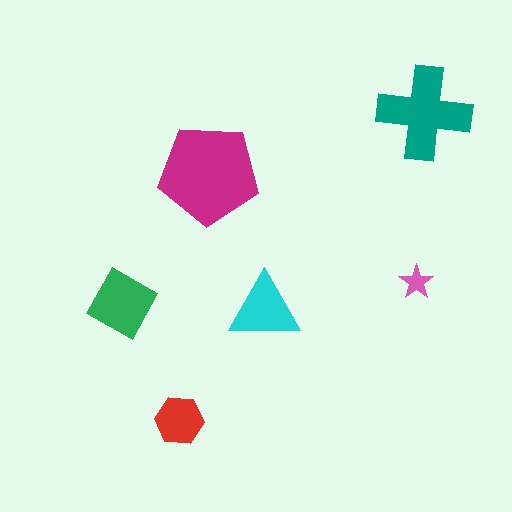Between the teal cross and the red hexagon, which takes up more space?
The teal cross.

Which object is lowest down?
The red hexagon is bottommost.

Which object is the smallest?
The pink star.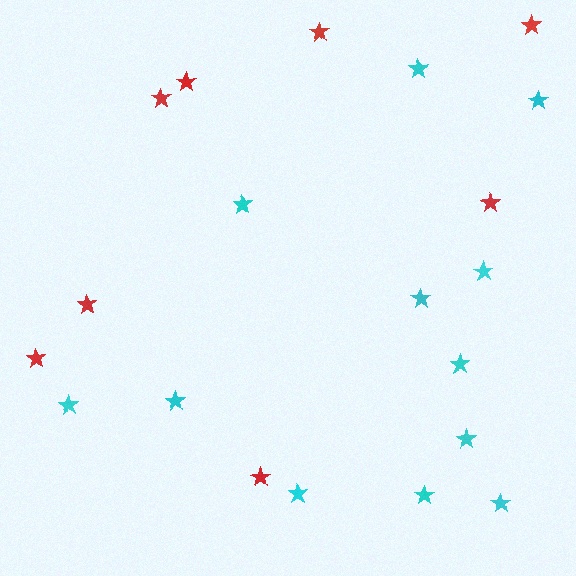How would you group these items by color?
There are 2 groups: one group of cyan stars (12) and one group of red stars (8).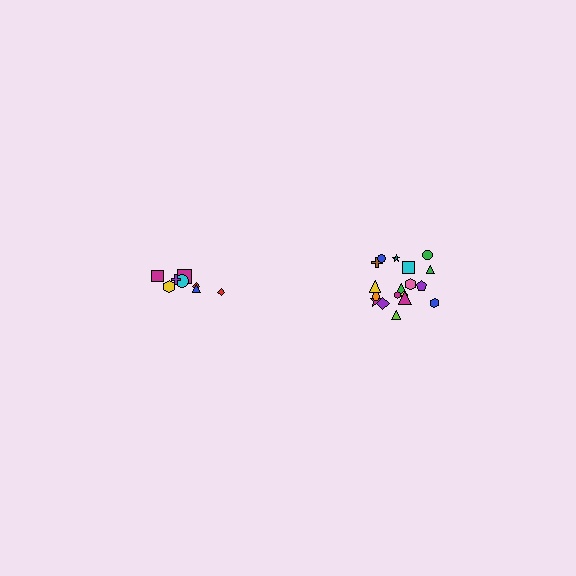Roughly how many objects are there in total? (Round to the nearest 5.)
Roughly 25 objects in total.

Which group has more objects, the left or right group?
The right group.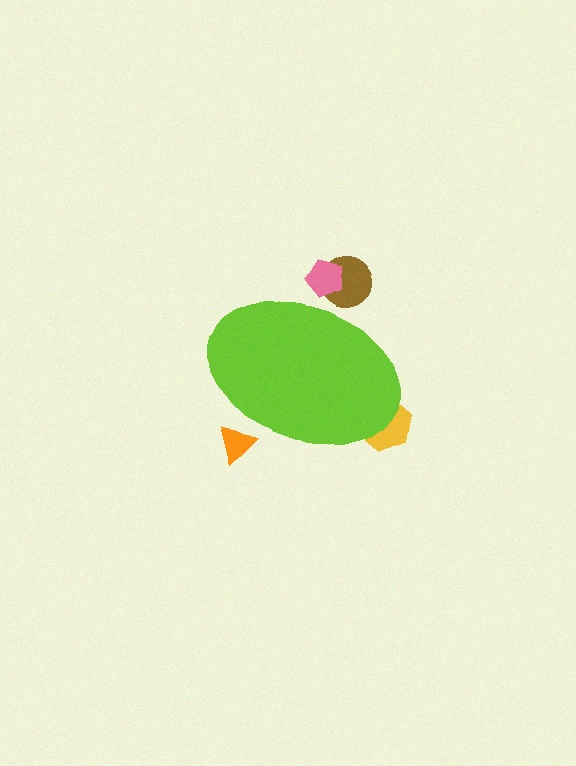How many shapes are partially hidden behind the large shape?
4 shapes are partially hidden.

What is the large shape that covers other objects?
A lime ellipse.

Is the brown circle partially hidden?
Yes, the brown circle is partially hidden behind the lime ellipse.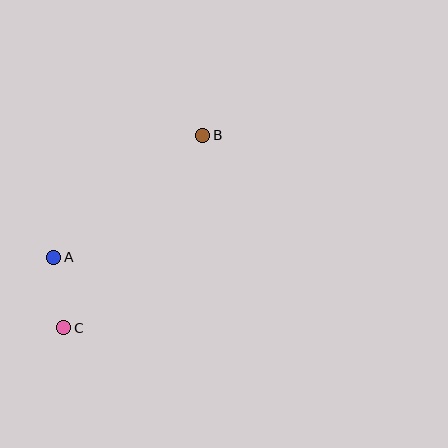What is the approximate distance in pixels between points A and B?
The distance between A and B is approximately 193 pixels.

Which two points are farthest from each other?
Points B and C are farthest from each other.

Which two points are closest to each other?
Points A and C are closest to each other.